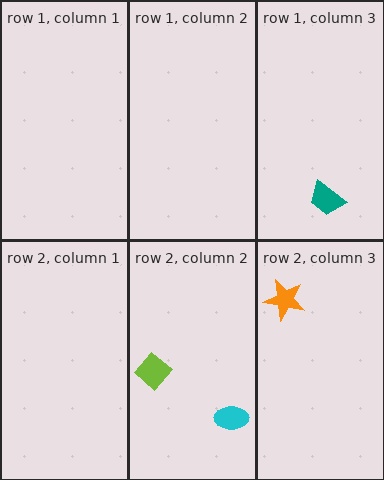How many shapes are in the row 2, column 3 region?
1.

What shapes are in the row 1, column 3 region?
The teal trapezoid.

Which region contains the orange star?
The row 2, column 3 region.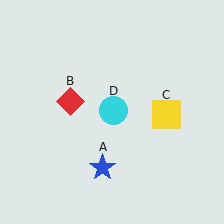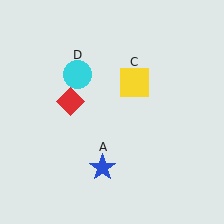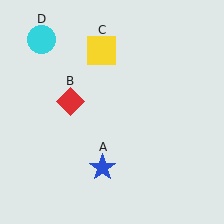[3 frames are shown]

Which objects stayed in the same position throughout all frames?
Blue star (object A) and red diamond (object B) remained stationary.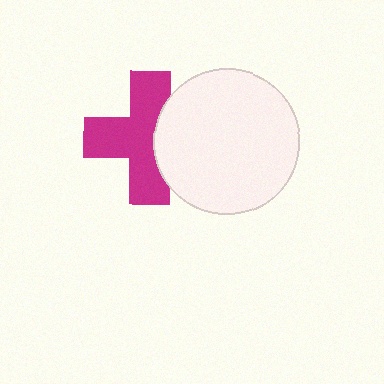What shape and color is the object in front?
The object in front is a white circle.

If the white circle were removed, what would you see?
You would see the complete magenta cross.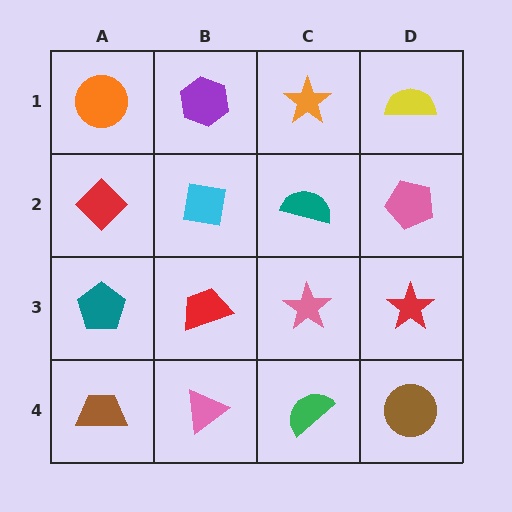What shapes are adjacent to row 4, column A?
A teal pentagon (row 3, column A), a pink triangle (row 4, column B).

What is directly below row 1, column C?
A teal semicircle.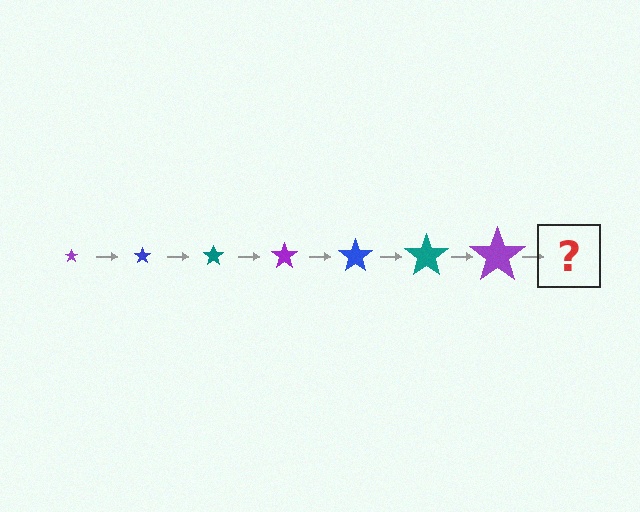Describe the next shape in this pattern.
It should be a blue star, larger than the previous one.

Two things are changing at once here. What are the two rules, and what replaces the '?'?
The two rules are that the star grows larger each step and the color cycles through purple, blue, and teal. The '?' should be a blue star, larger than the previous one.